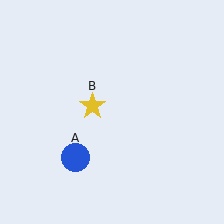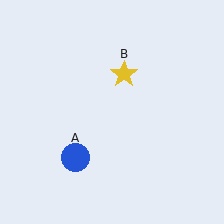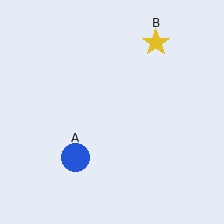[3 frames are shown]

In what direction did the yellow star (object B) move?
The yellow star (object B) moved up and to the right.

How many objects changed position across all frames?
1 object changed position: yellow star (object B).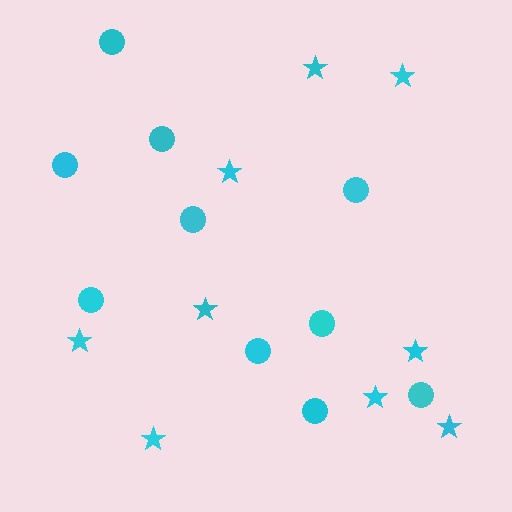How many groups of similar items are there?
There are 2 groups: one group of circles (10) and one group of stars (9).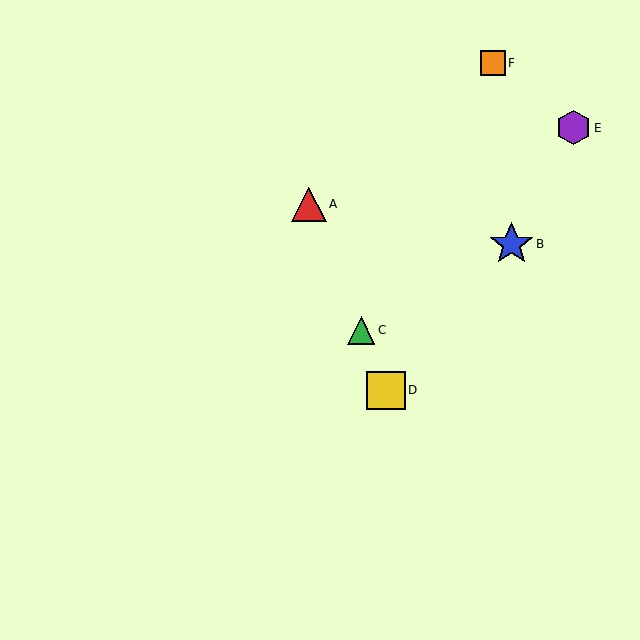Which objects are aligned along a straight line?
Objects A, C, D are aligned along a straight line.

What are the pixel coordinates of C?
Object C is at (361, 330).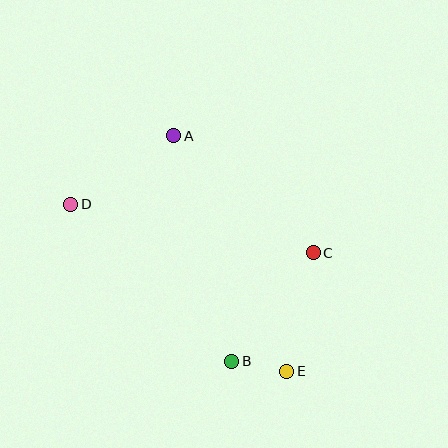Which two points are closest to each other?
Points B and E are closest to each other.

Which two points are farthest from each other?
Points D and E are farthest from each other.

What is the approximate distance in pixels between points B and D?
The distance between B and D is approximately 225 pixels.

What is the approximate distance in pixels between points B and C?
The distance between B and C is approximately 136 pixels.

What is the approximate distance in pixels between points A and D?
The distance between A and D is approximately 124 pixels.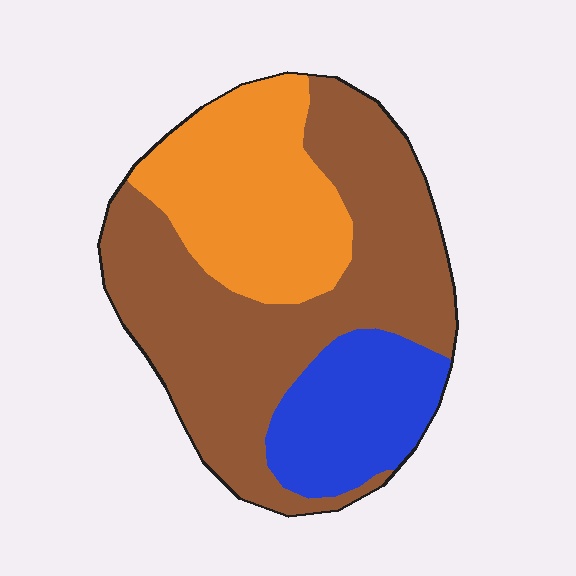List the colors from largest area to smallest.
From largest to smallest: brown, orange, blue.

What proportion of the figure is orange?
Orange takes up about one quarter (1/4) of the figure.